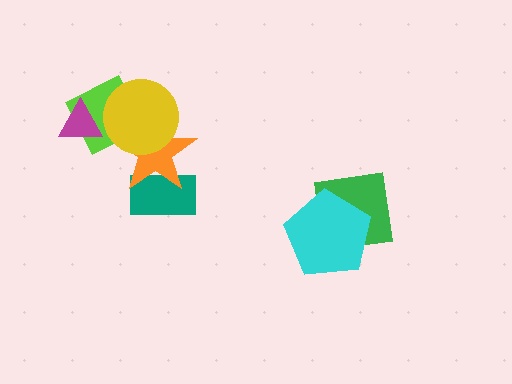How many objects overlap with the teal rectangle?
1 object overlaps with the teal rectangle.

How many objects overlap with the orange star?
3 objects overlap with the orange star.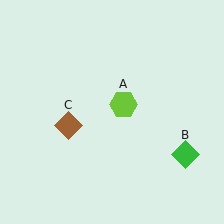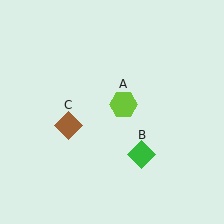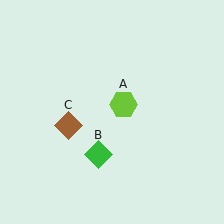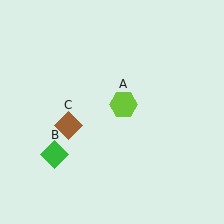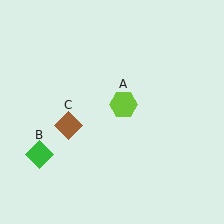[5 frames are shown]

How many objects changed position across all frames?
1 object changed position: green diamond (object B).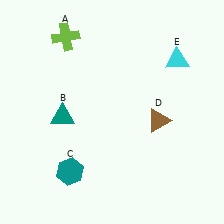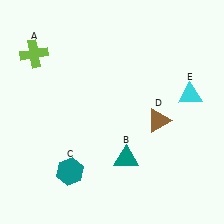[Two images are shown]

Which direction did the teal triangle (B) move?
The teal triangle (B) moved right.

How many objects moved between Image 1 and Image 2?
3 objects moved between the two images.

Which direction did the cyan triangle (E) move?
The cyan triangle (E) moved down.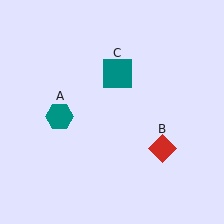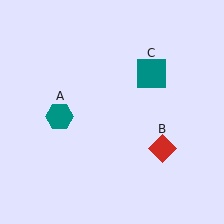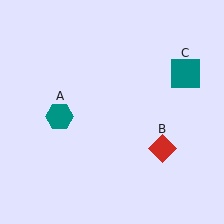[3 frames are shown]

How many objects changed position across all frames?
1 object changed position: teal square (object C).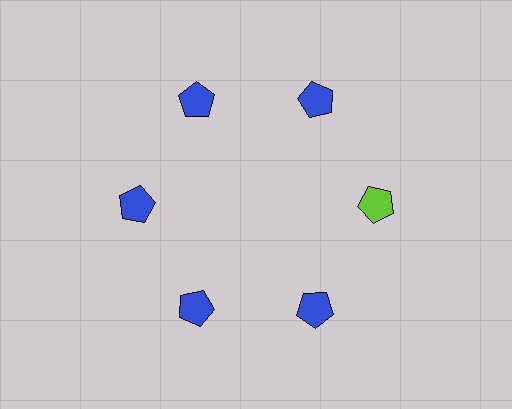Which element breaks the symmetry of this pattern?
The lime pentagon at roughly the 3 o'clock position breaks the symmetry. All other shapes are blue pentagons.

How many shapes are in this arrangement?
There are 6 shapes arranged in a ring pattern.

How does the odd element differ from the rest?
It has a different color: lime instead of blue.